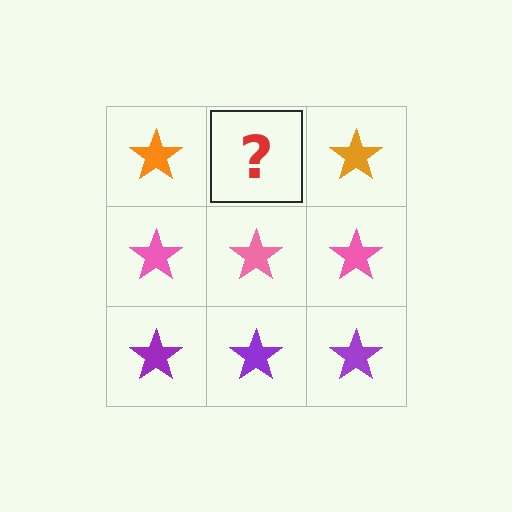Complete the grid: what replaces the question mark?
The question mark should be replaced with an orange star.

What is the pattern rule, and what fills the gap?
The rule is that each row has a consistent color. The gap should be filled with an orange star.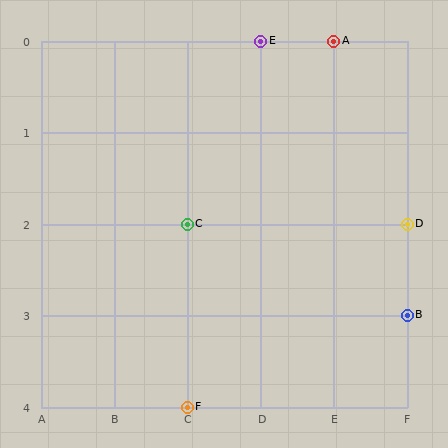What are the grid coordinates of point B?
Point B is at grid coordinates (F, 3).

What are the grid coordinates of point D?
Point D is at grid coordinates (F, 2).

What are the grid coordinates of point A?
Point A is at grid coordinates (E, 0).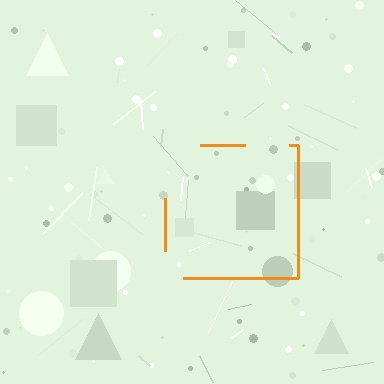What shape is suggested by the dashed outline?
The dashed outline suggests a square.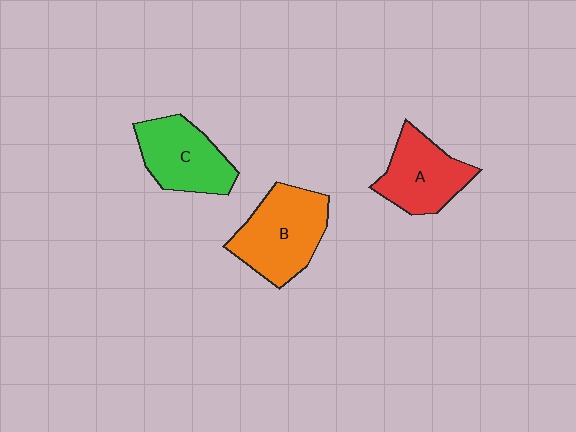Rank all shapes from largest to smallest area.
From largest to smallest: B (orange), C (green), A (red).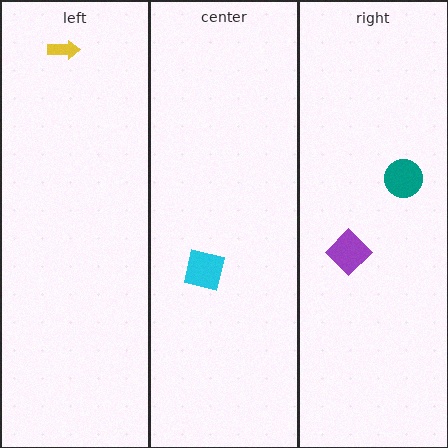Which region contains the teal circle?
The right region.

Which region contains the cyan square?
The center region.